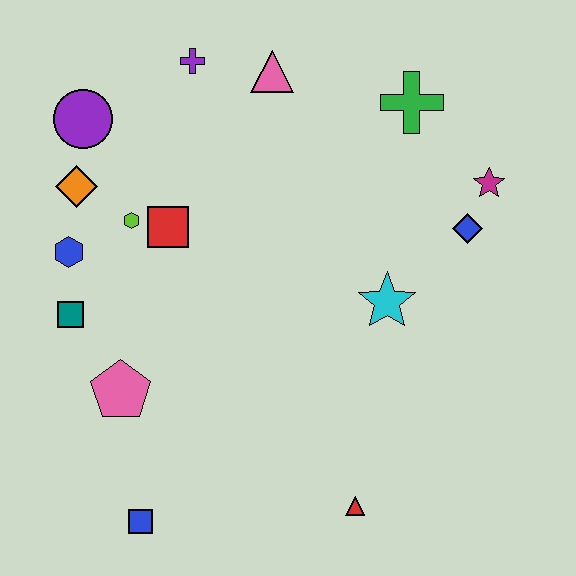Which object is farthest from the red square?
The red triangle is farthest from the red square.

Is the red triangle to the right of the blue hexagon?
Yes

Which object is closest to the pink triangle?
The purple cross is closest to the pink triangle.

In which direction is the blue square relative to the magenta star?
The blue square is to the left of the magenta star.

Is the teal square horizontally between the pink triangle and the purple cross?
No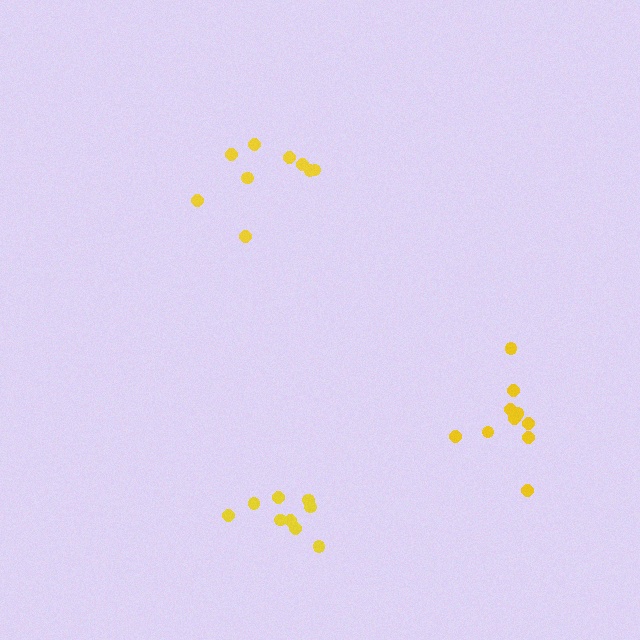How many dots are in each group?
Group 1: 9 dots, Group 2: 9 dots, Group 3: 10 dots (28 total).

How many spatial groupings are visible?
There are 3 spatial groupings.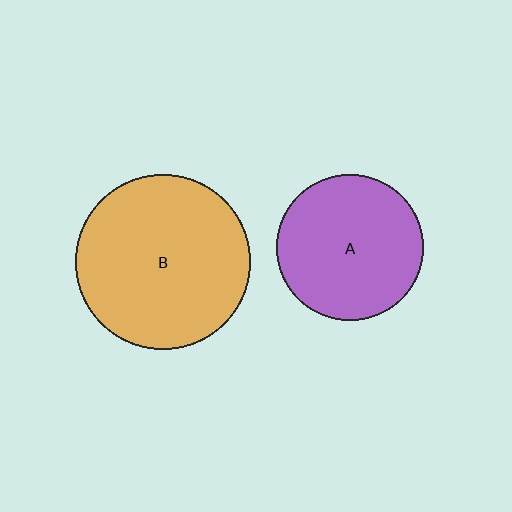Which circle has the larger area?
Circle B (orange).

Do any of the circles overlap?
No, none of the circles overlap.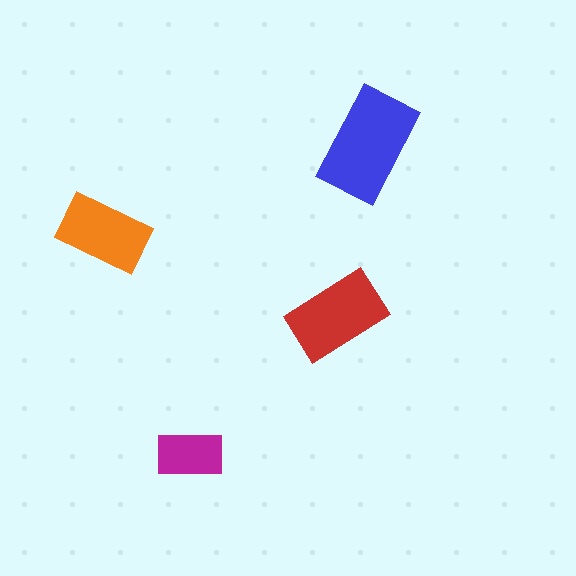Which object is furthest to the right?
The blue rectangle is rightmost.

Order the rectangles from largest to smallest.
the blue one, the red one, the orange one, the magenta one.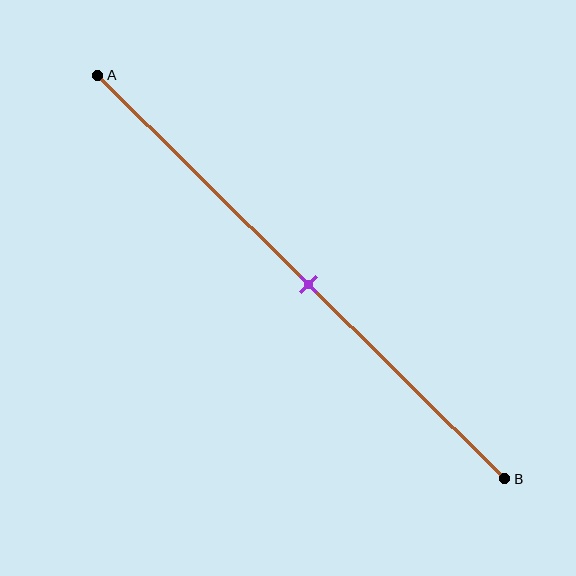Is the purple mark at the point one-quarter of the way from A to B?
No, the mark is at about 50% from A, not at the 25% one-quarter point.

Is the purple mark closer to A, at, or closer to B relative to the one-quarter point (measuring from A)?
The purple mark is closer to point B than the one-quarter point of segment AB.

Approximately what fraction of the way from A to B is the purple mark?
The purple mark is approximately 50% of the way from A to B.